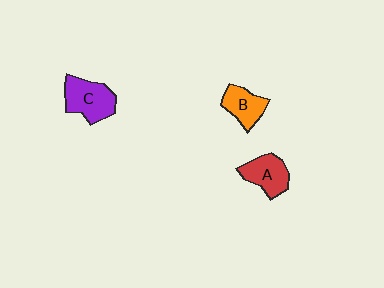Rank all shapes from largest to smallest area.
From largest to smallest: C (purple), A (red), B (orange).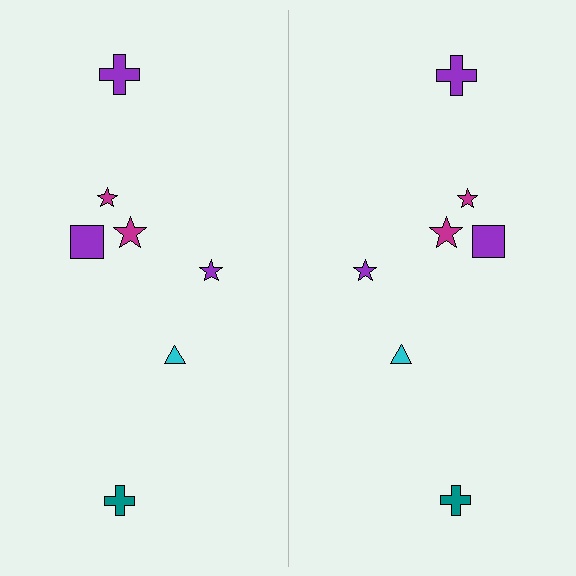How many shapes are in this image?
There are 14 shapes in this image.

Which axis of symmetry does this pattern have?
The pattern has a vertical axis of symmetry running through the center of the image.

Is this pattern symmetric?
Yes, this pattern has bilateral (reflection) symmetry.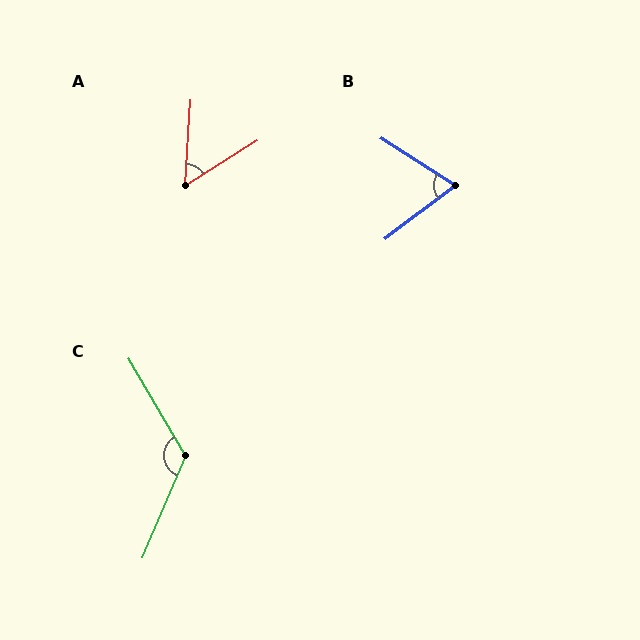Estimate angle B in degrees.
Approximately 70 degrees.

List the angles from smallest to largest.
A (54°), B (70°), C (126°).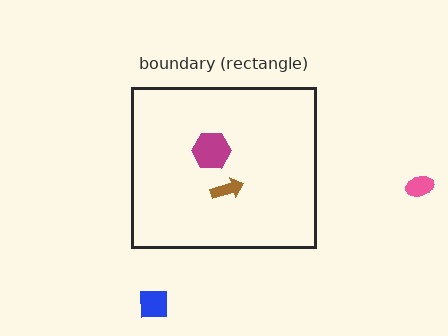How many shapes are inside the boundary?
2 inside, 2 outside.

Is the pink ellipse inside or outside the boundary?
Outside.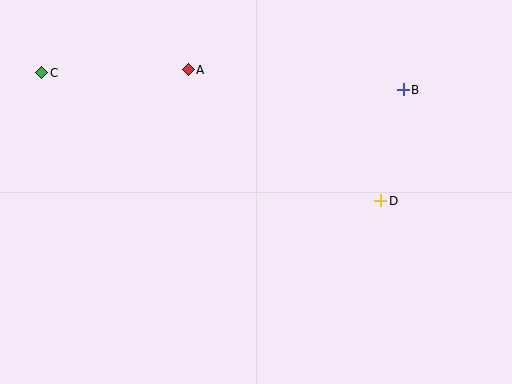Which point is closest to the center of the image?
Point D at (381, 201) is closest to the center.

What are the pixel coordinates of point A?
Point A is at (188, 70).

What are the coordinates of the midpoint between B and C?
The midpoint between B and C is at (222, 81).